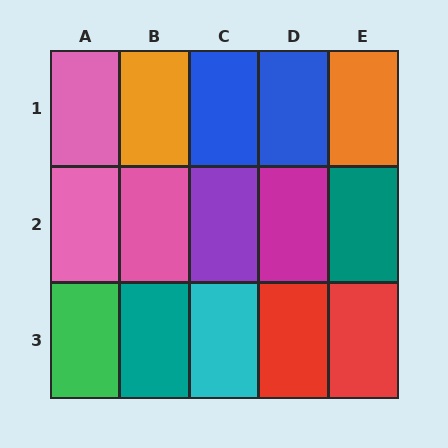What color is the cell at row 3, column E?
Red.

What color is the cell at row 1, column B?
Orange.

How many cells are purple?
1 cell is purple.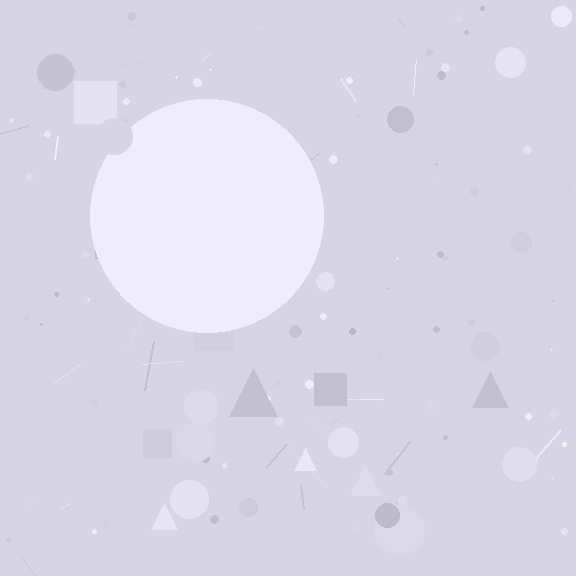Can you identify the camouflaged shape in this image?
The camouflaged shape is a circle.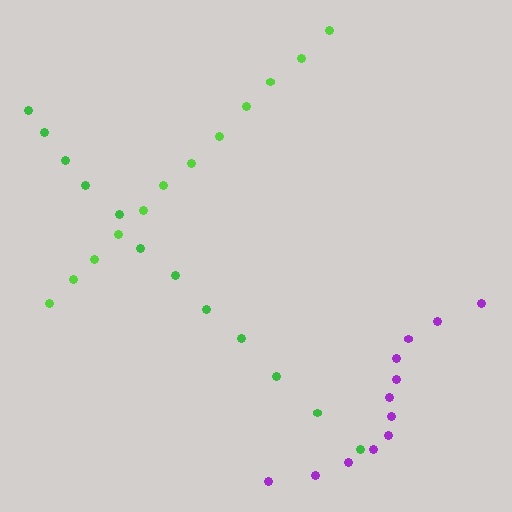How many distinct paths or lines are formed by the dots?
There are 3 distinct paths.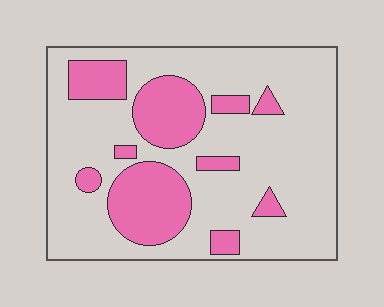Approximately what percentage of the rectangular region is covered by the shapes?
Approximately 25%.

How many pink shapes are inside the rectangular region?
10.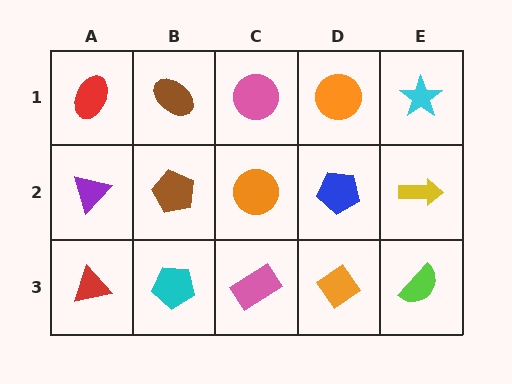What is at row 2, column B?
A brown pentagon.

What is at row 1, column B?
A brown ellipse.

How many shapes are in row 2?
5 shapes.